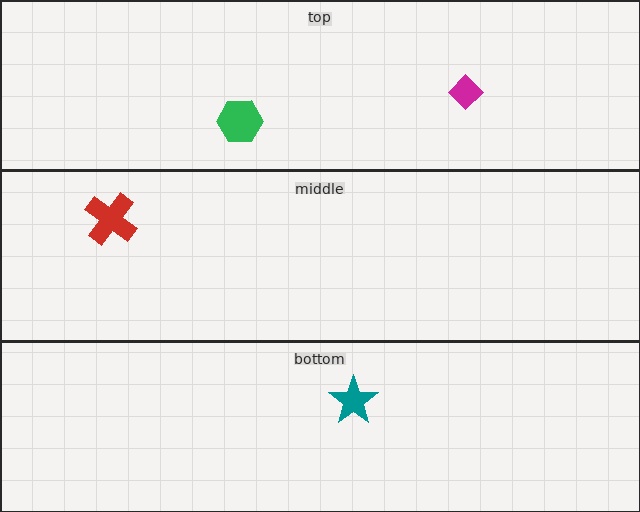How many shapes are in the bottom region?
1.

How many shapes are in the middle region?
1.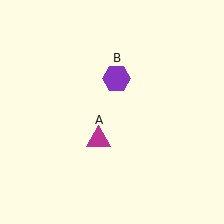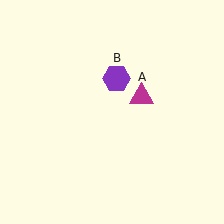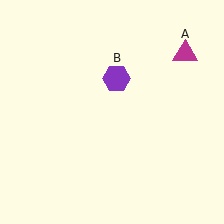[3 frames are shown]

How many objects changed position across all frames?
1 object changed position: magenta triangle (object A).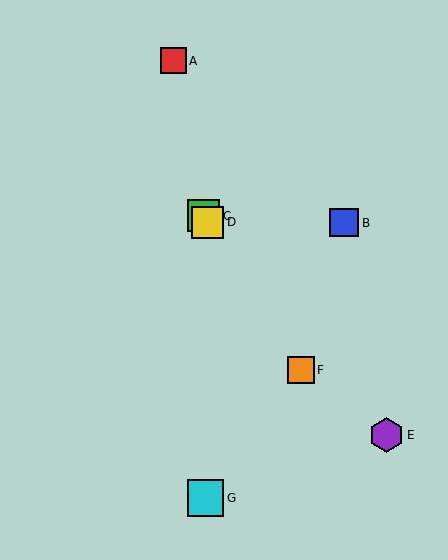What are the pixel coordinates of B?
Object B is at (344, 223).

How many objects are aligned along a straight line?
3 objects (C, D, F) are aligned along a straight line.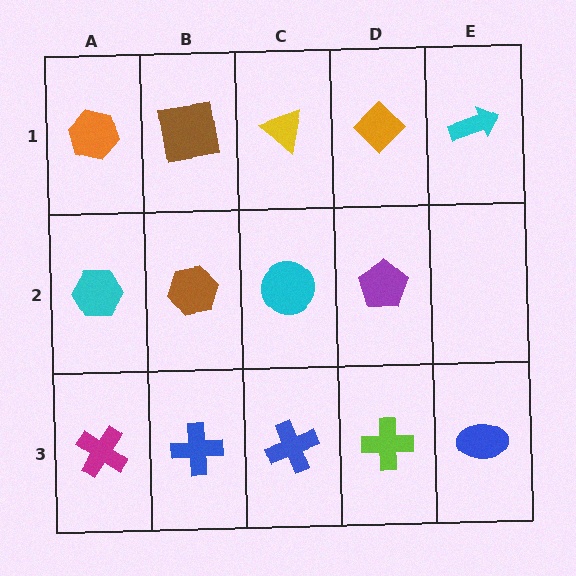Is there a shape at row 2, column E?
No, that cell is empty.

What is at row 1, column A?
An orange hexagon.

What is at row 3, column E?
A blue ellipse.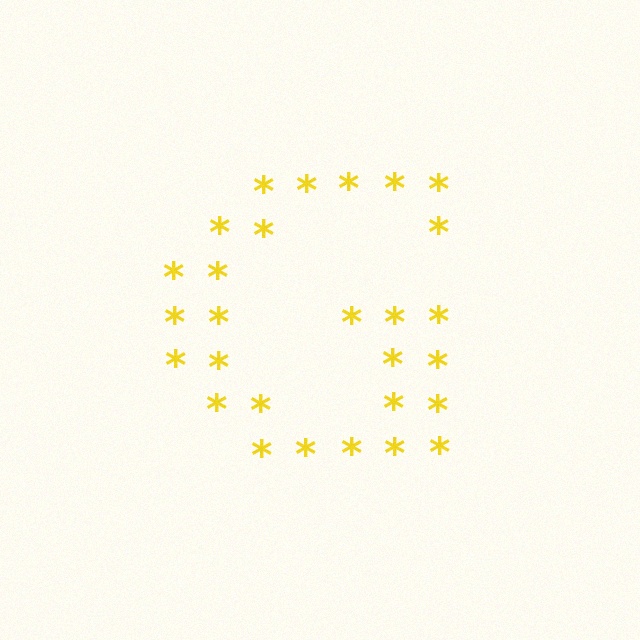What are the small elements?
The small elements are asterisks.